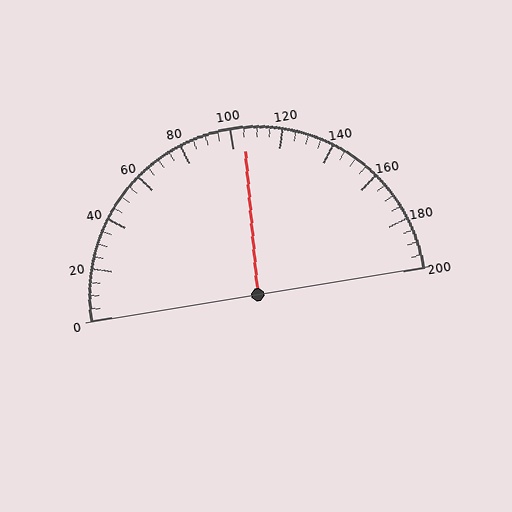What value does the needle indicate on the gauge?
The needle indicates approximately 105.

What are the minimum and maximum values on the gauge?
The gauge ranges from 0 to 200.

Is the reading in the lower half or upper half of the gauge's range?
The reading is in the upper half of the range (0 to 200).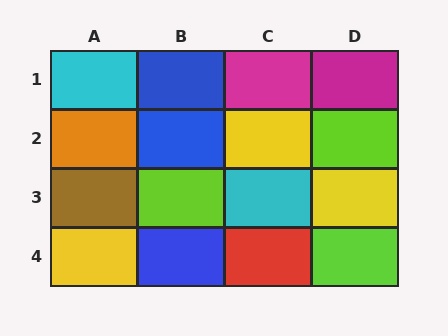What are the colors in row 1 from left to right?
Cyan, blue, magenta, magenta.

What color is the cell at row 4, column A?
Yellow.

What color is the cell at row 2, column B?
Blue.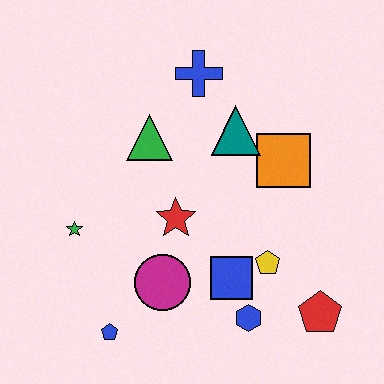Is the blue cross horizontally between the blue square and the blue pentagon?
Yes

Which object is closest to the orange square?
The teal triangle is closest to the orange square.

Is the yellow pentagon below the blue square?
No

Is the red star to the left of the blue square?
Yes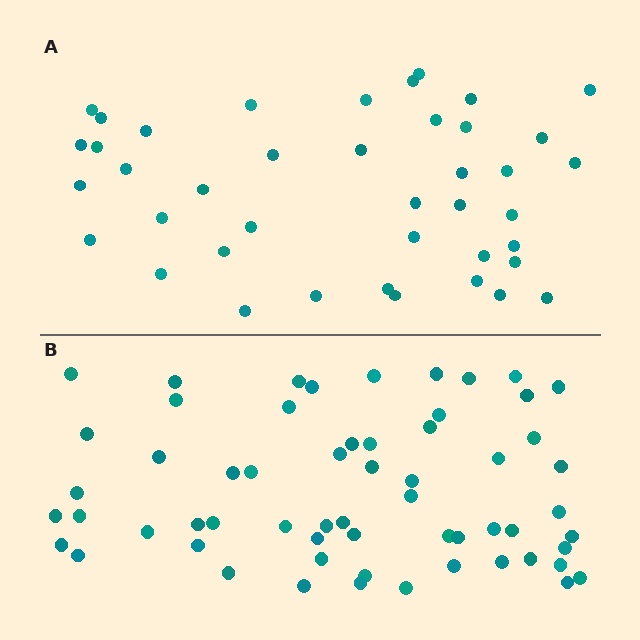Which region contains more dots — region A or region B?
Region B (the bottom region) has more dots.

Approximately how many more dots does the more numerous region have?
Region B has approximately 20 more dots than region A.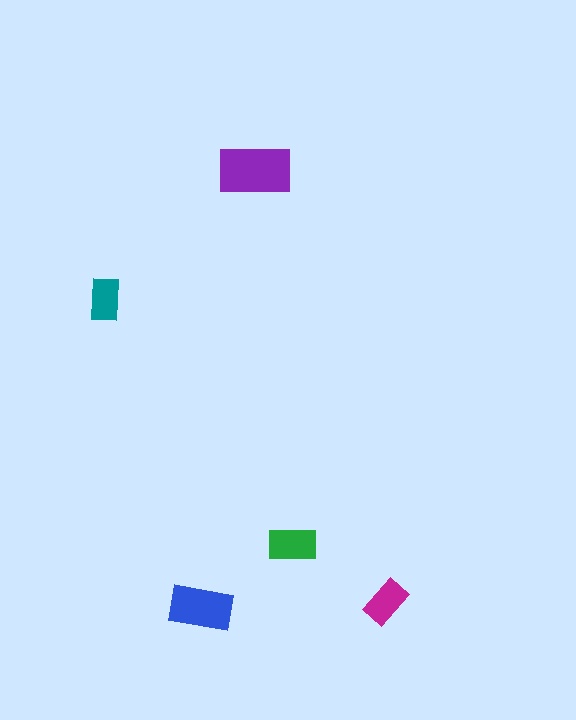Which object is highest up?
The purple rectangle is topmost.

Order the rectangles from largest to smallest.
the purple one, the blue one, the green one, the magenta one, the teal one.